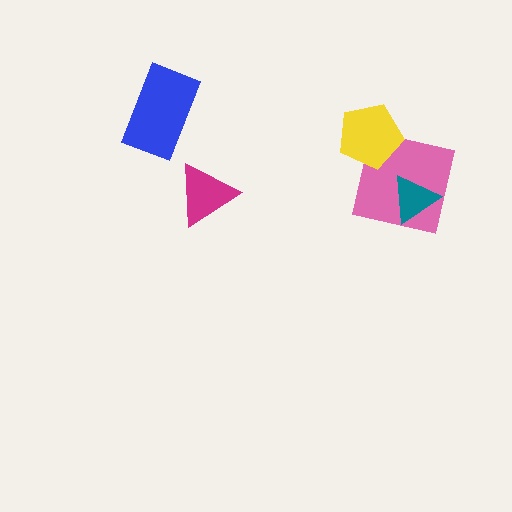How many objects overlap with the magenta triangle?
0 objects overlap with the magenta triangle.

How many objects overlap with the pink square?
2 objects overlap with the pink square.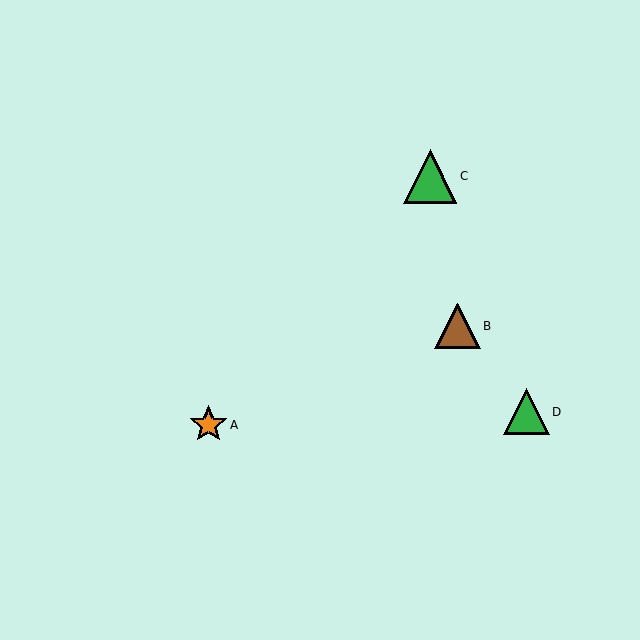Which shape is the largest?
The green triangle (labeled C) is the largest.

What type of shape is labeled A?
Shape A is an orange star.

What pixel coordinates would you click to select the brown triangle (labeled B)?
Click at (458, 326) to select the brown triangle B.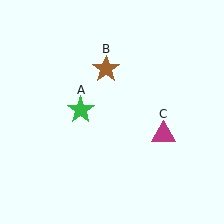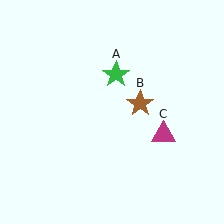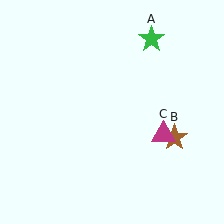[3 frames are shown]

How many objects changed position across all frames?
2 objects changed position: green star (object A), brown star (object B).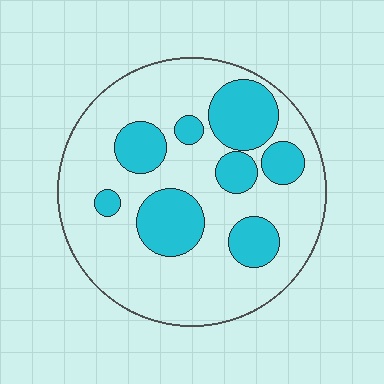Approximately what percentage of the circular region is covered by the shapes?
Approximately 30%.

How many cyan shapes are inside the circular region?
8.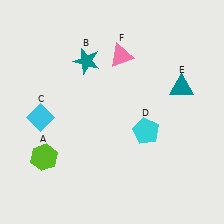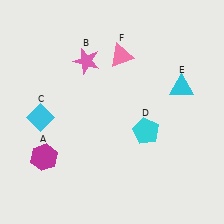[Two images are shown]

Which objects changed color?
A changed from lime to magenta. B changed from teal to pink. E changed from teal to cyan.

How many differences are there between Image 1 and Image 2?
There are 3 differences between the two images.